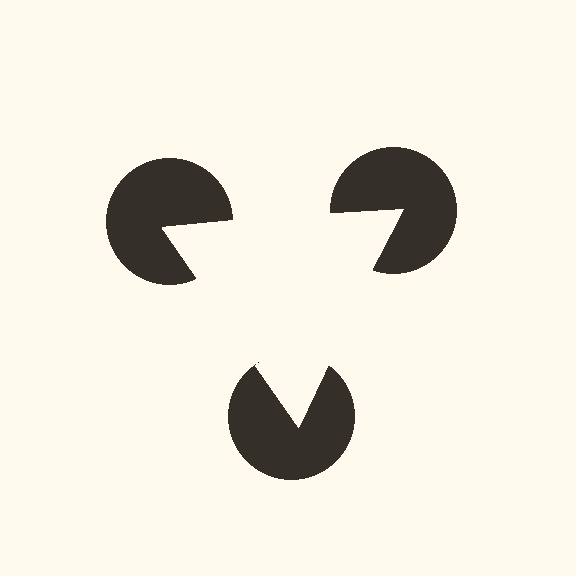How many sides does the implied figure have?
3 sides.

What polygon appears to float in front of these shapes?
An illusory triangle — its edges are inferred from the aligned wedge cuts in the pac-man discs, not physically drawn.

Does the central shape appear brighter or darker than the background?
It typically appears slightly brighter than the background, even though no actual brightness change is drawn.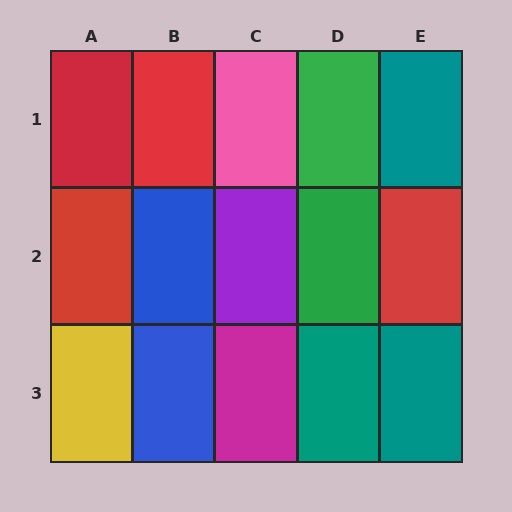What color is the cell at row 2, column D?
Green.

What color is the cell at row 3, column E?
Teal.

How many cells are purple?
1 cell is purple.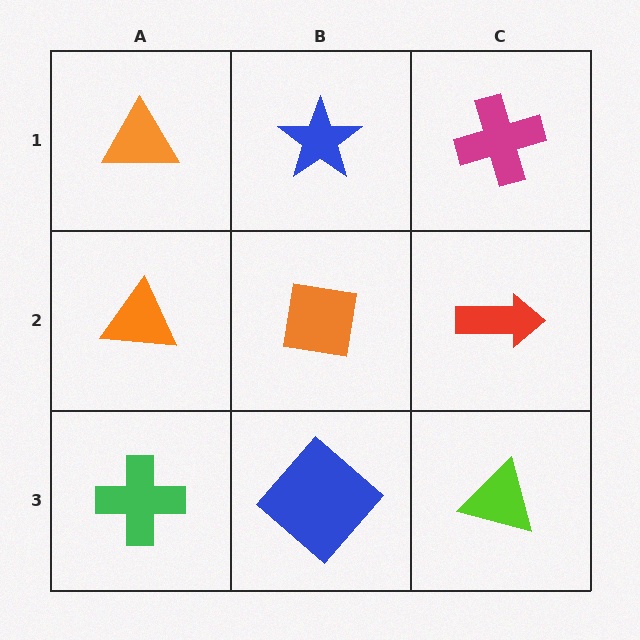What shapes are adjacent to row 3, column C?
A red arrow (row 2, column C), a blue diamond (row 3, column B).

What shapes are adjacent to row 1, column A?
An orange triangle (row 2, column A), a blue star (row 1, column B).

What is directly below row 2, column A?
A green cross.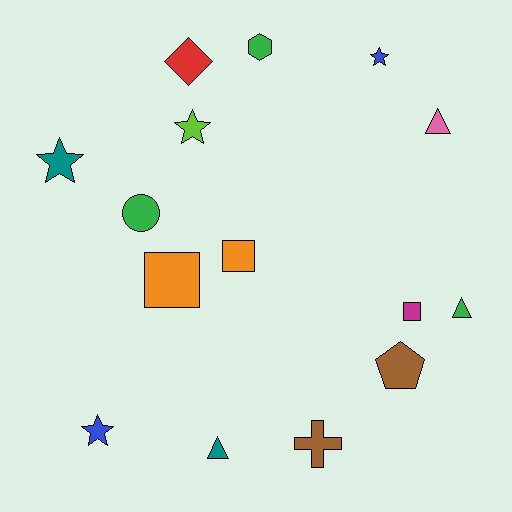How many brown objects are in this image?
There are 2 brown objects.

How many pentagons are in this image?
There is 1 pentagon.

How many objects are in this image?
There are 15 objects.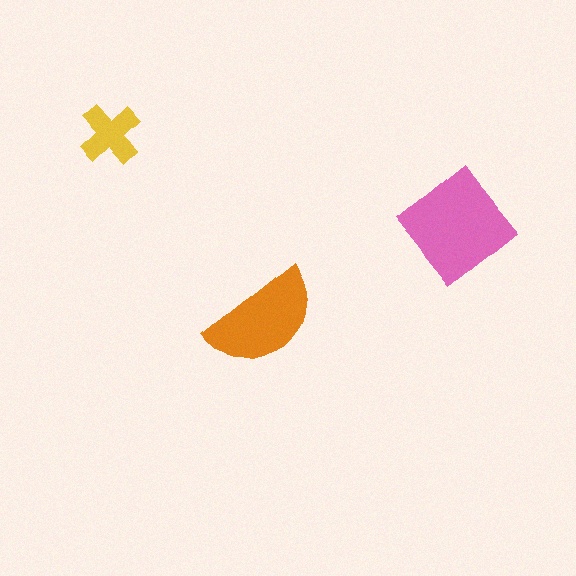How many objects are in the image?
There are 3 objects in the image.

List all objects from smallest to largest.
The yellow cross, the orange semicircle, the pink diamond.